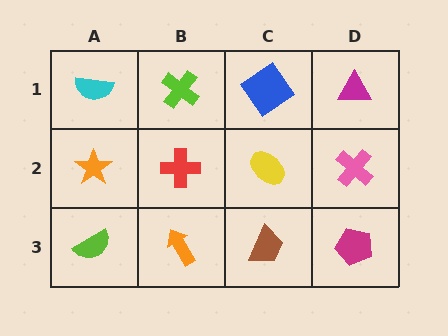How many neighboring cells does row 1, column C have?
3.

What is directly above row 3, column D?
A pink cross.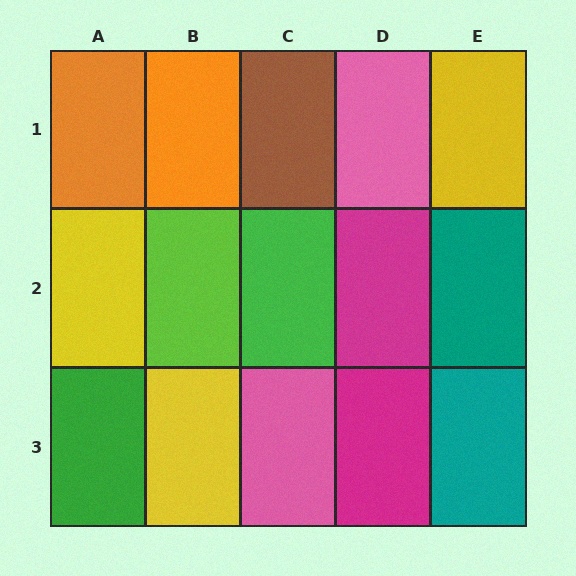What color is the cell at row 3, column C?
Pink.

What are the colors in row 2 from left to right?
Yellow, lime, green, magenta, teal.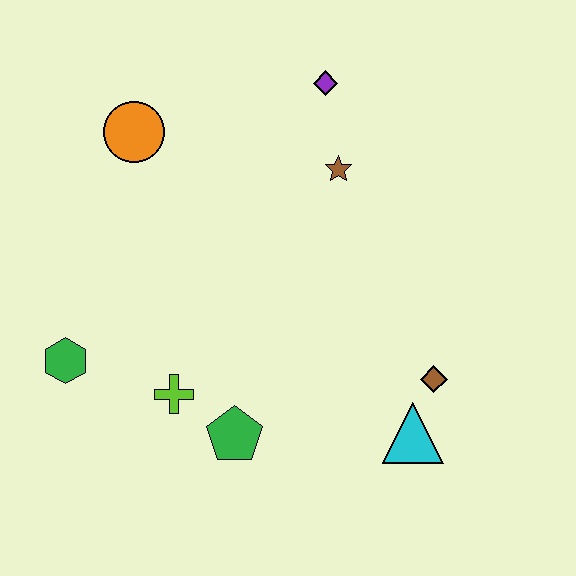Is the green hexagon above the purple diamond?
No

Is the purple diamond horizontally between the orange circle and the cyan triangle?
Yes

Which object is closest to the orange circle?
The purple diamond is closest to the orange circle.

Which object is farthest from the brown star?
The green hexagon is farthest from the brown star.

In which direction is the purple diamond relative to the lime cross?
The purple diamond is above the lime cross.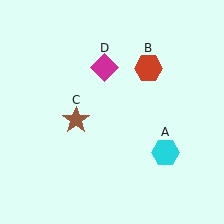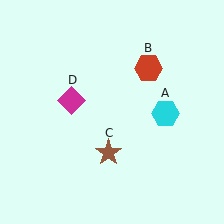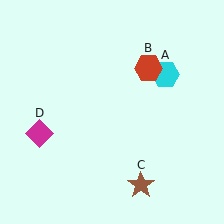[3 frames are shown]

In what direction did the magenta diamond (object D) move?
The magenta diamond (object D) moved down and to the left.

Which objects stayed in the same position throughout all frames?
Red hexagon (object B) remained stationary.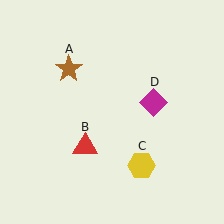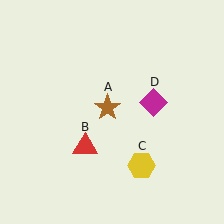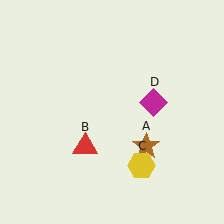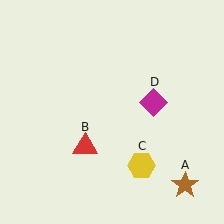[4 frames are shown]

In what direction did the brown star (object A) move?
The brown star (object A) moved down and to the right.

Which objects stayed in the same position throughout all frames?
Red triangle (object B) and yellow hexagon (object C) and magenta diamond (object D) remained stationary.